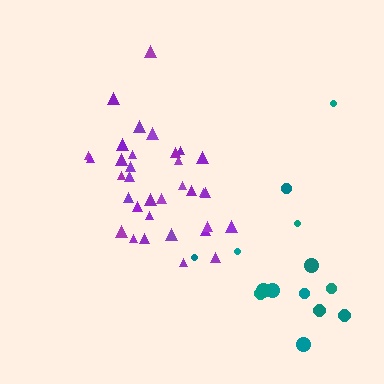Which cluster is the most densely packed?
Purple.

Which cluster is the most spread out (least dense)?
Teal.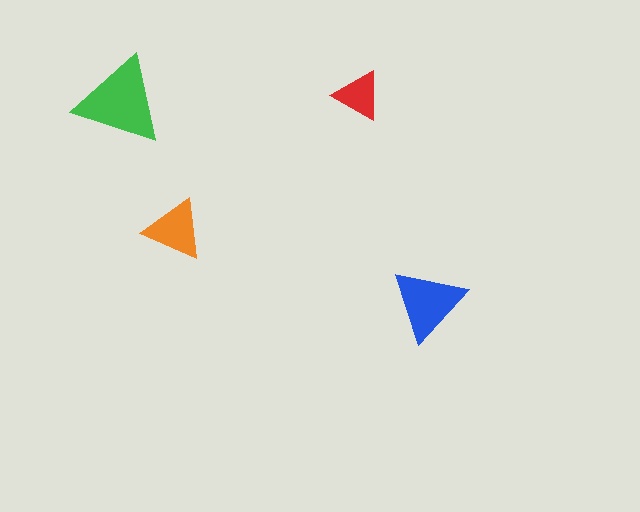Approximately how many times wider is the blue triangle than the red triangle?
About 1.5 times wider.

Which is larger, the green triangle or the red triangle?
The green one.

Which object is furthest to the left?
The green triangle is leftmost.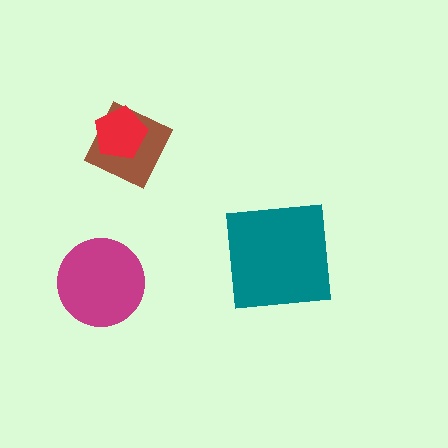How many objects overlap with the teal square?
0 objects overlap with the teal square.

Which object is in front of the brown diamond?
The red pentagon is in front of the brown diamond.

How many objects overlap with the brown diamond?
1 object overlaps with the brown diamond.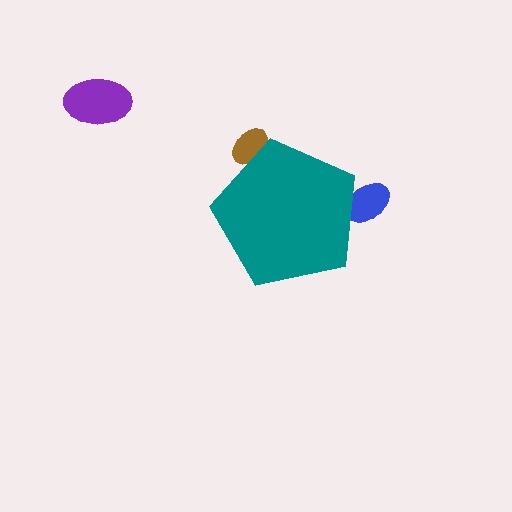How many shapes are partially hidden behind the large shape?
2 shapes are partially hidden.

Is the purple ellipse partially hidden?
No, the purple ellipse is fully visible.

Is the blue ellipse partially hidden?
Yes, the blue ellipse is partially hidden behind the teal pentagon.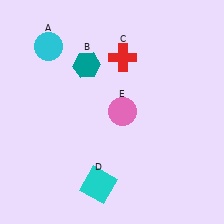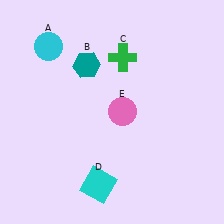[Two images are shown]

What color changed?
The cross (C) changed from red in Image 1 to green in Image 2.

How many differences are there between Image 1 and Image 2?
There is 1 difference between the two images.